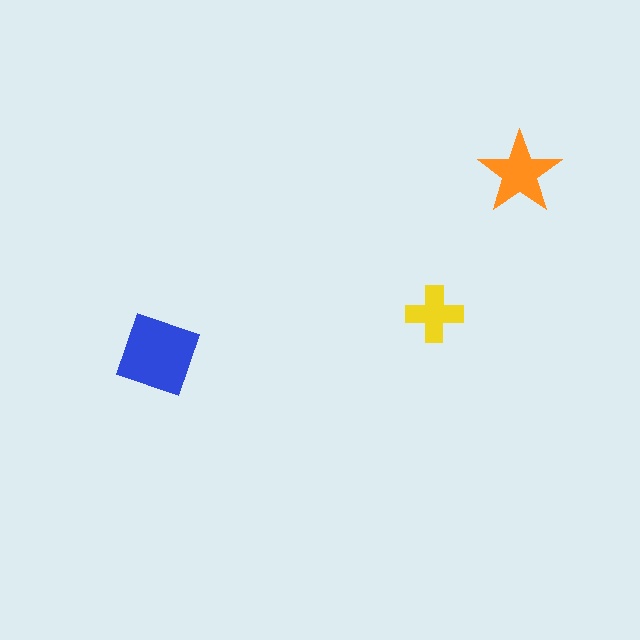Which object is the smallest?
The yellow cross.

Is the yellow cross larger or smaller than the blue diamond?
Smaller.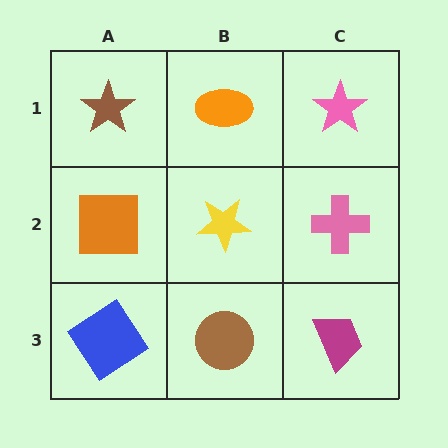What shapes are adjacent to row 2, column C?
A pink star (row 1, column C), a magenta trapezoid (row 3, column C), a yellow star (row 2, column B).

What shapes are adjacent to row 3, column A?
An orange square (row 2, column A), a brown circle (row 3, column B).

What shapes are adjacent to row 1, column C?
A pink cross (row 2, column C), an orange ellipse (row 1, column B).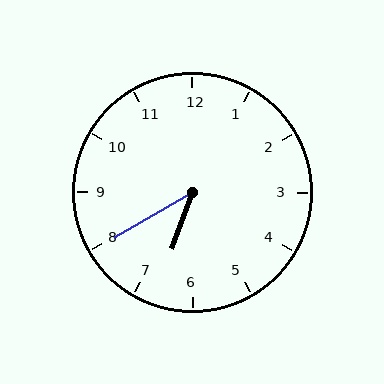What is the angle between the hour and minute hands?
Approximately 40 degrees.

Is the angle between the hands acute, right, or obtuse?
It is acute.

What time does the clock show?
6:40.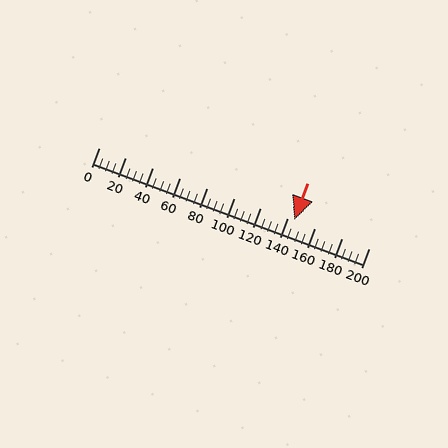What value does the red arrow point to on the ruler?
The red arrow points to approximately 145.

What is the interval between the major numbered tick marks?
The major tick marks are spaced 20 units apart.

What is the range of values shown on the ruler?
The ruler shows values from 0 to 200.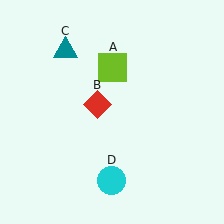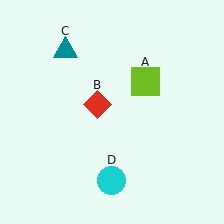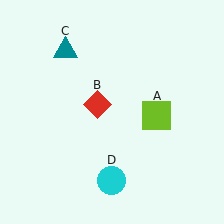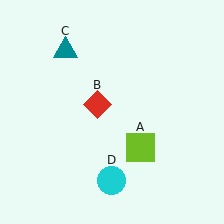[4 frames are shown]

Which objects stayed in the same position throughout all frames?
Red diamond (object B) and teal triangle (object C) and cyan circle (object D) remained stationary.